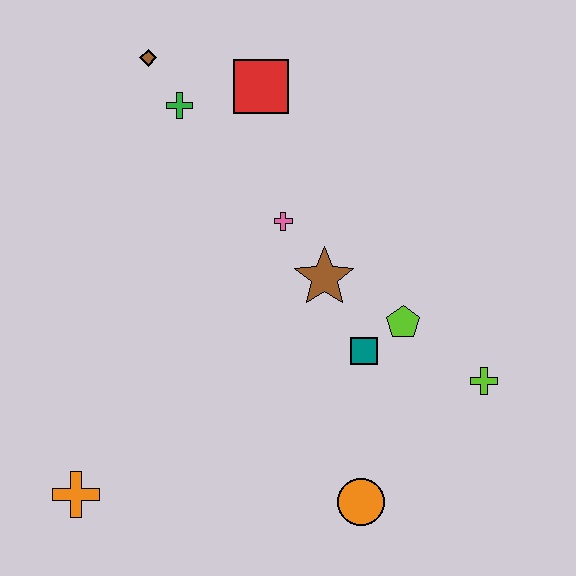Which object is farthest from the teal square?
The brown diamond is farthest from the teal square.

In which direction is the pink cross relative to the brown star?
The pink cross is above the brown star.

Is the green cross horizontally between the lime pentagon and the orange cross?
Yes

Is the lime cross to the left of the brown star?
No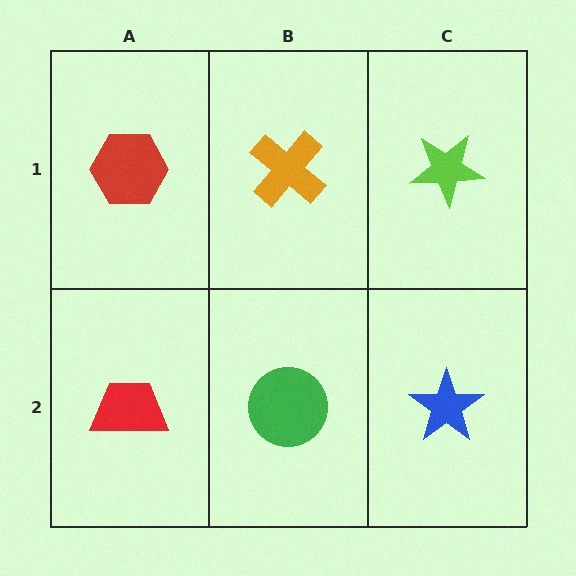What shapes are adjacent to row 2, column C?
A lime star (row 1, column C), a green circle (row 2, column B).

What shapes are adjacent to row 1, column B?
A green circle (row 2, column B), a red hexagon (row 1, column A), a lime star (row 1, column C).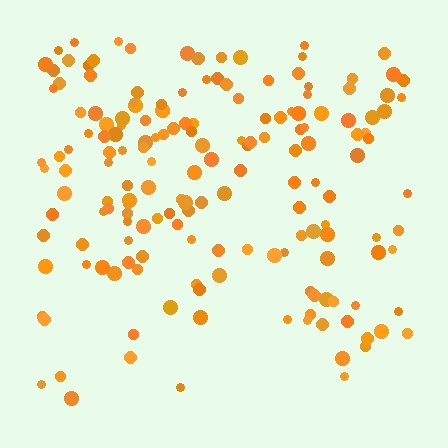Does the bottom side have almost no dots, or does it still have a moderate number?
Still a moderate number, just noticeably fewer than the top.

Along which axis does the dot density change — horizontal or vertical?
Vertical.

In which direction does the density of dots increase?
From bottom to top, with the top side densest.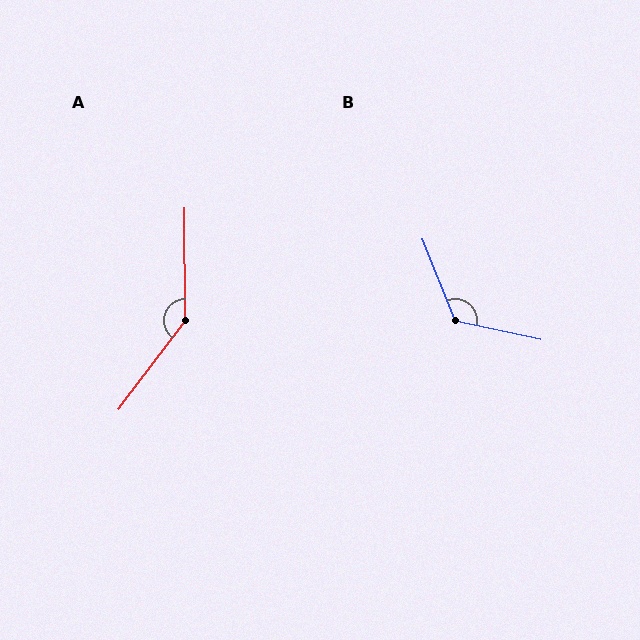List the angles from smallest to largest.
B (124°), A (142°).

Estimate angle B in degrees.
Approximately 124 degrees.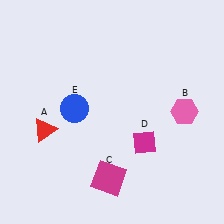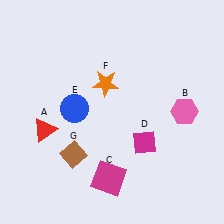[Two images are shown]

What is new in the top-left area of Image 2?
An orange star (F) was added in the top-left area of Image 2.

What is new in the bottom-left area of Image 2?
A brown diamond (G) was added in the bottom-left area of Image 2.